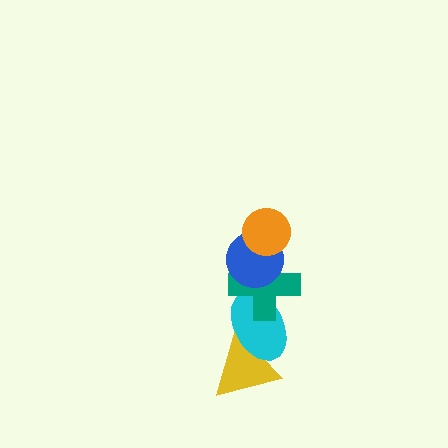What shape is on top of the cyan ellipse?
The teal cross is on top of the cyan ellipse.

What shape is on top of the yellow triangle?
The cyan ellipse is on top of the yellow triangle.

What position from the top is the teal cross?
The teal cross is 3rd from the top.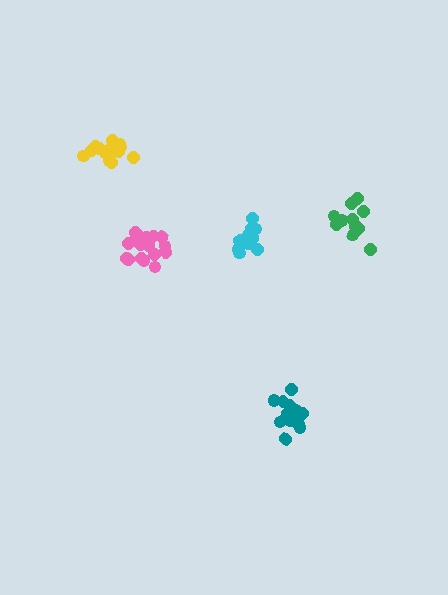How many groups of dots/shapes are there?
There are 5 groups.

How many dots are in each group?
Group 1: 12 dots, Group 2: 12 dots, Group 3: 16 dots, Group 4: 16 dots, Group 5: 16 dots (72 total).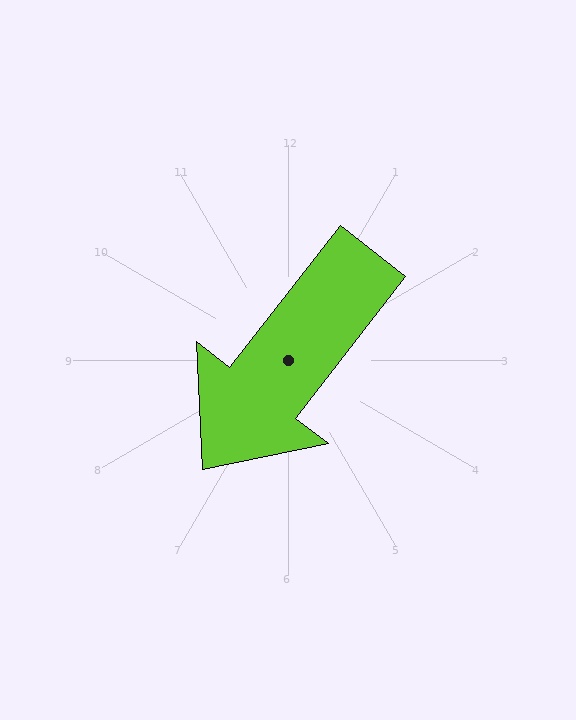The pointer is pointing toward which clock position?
Roughly 7 o'clock.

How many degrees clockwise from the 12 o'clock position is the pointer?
Approximately 218 degrees.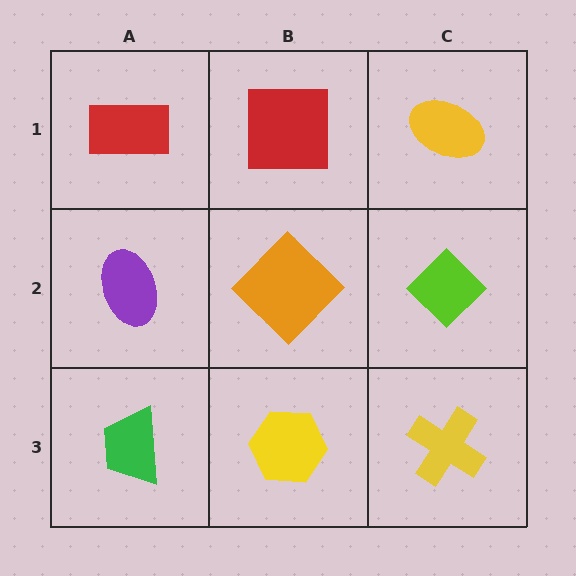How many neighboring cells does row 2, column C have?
3.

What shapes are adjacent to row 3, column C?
A lime diamond (row 2, column C), a yellow hexagon (row 3, column B).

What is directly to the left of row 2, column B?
A purple ellipse.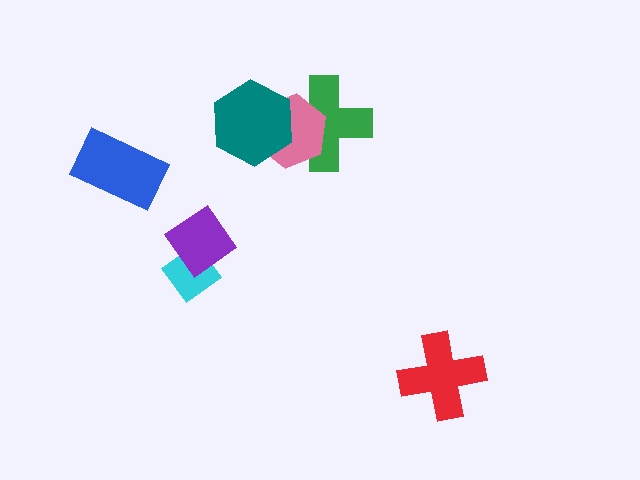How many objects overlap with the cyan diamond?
1 object overlaps with the cyan diamond.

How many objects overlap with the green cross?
2 objects overlap with the green cross.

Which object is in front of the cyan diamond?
The purple diamond is in front of the cyan diamond.